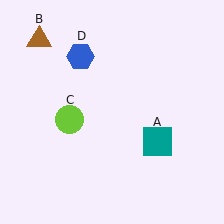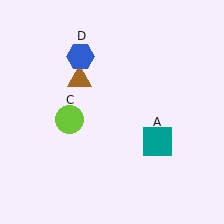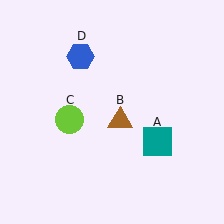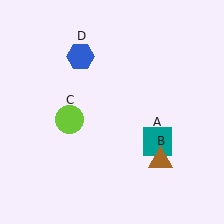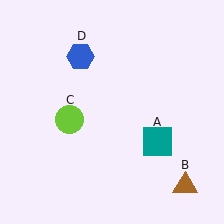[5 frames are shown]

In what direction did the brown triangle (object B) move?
The brown triangle (object B) moved down and to the right.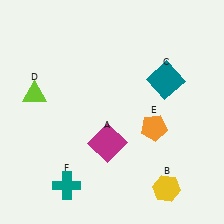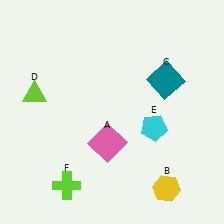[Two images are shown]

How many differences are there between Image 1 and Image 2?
There are 3 differences between the two images.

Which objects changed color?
A changed from magenta to pink. E changed from orange to cyan. F changed from teal to lime.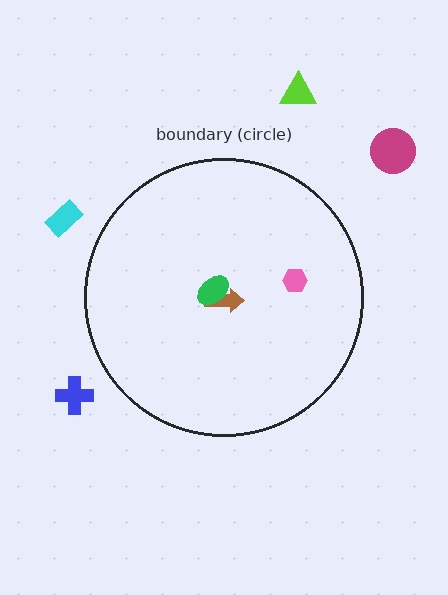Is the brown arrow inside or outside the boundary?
Inside.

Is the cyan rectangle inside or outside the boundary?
Outside.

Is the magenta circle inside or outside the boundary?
Outside.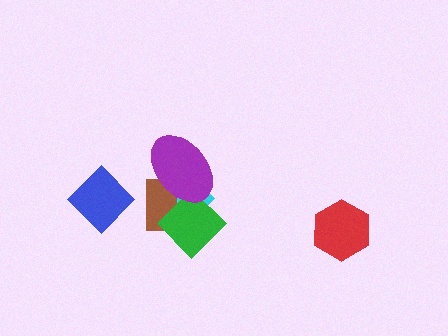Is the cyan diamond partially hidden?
Yes, it is partially covered by another shape.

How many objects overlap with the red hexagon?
0 objects overlap with the red hexagon.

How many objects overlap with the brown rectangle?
3 objects overlap with the brown rectangle.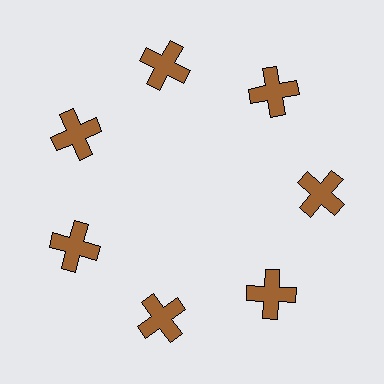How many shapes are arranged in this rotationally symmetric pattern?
There are 7 shapes, arranged in 7 groups of 1.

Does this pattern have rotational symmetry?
Yes, this pattern has 7-fold rotational symmetry. It looks the same after rotating 51 degrees around the center.